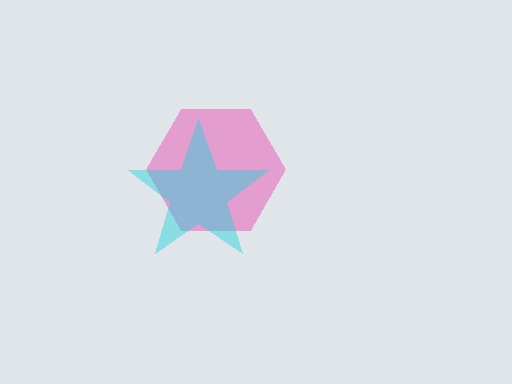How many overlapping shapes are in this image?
There are 2 overlapping shapes in the image.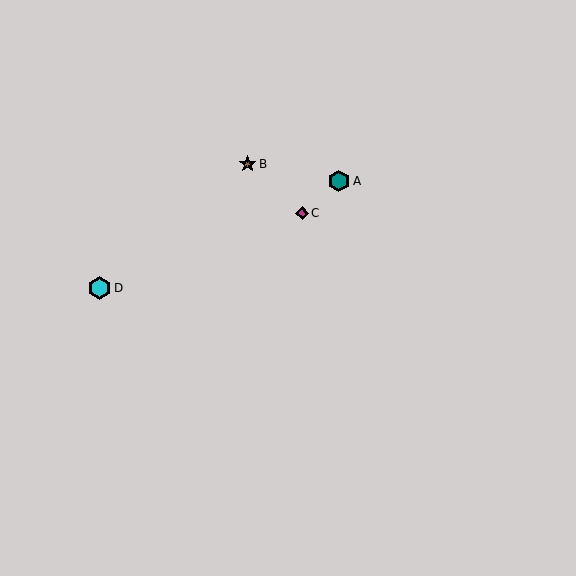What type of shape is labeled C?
Shape C is a magenta diamond.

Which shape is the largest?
The cyan hexagon (labeled D) is the largest.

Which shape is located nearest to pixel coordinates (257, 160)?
The brown star (labeled B) at (248, 164) is nearest to that location.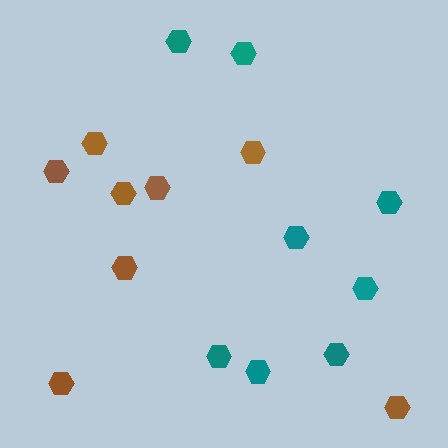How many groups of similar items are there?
There are 2 groups: one group of teal hexagons (8) and one group of brown hexagons (8).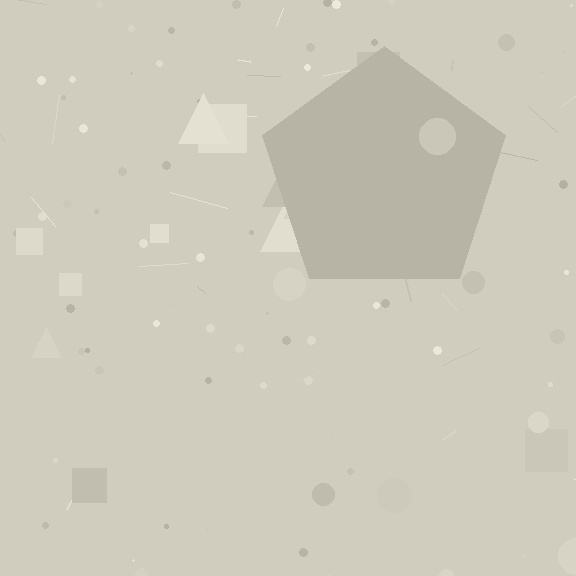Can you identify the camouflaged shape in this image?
The camouflaged shape is a pentagon.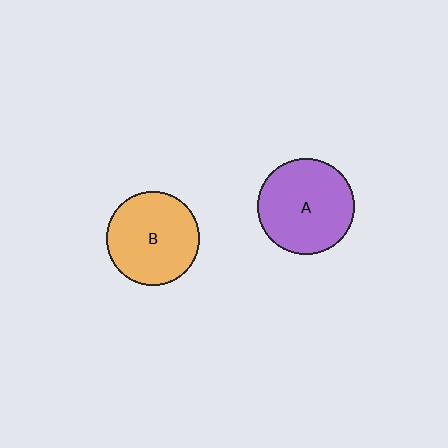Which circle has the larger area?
Circle A (purple).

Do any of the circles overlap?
No, none of the circles overlap.